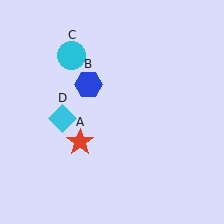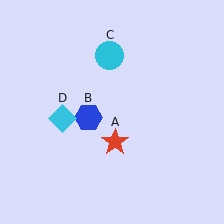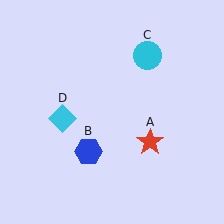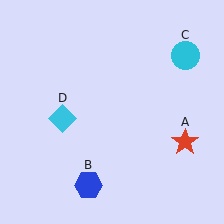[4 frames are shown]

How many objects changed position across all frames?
3 objects changed position: red star (object A), blue hexagon (object B), cyan circle (object C).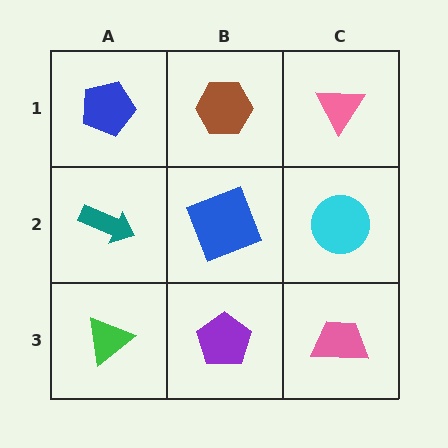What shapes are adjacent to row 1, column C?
A cyan circle (row 2, column C), a brown hexagon (row 1, column B).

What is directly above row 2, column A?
A blue pentagon.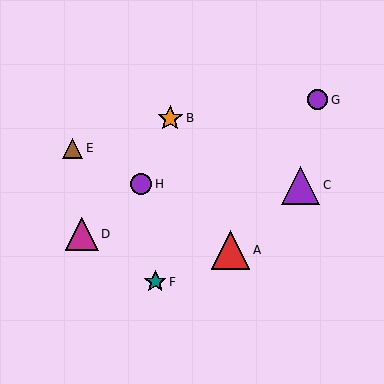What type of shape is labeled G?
Shape G is a purple circle.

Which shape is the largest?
The purple triangle (labeled C) is the largest.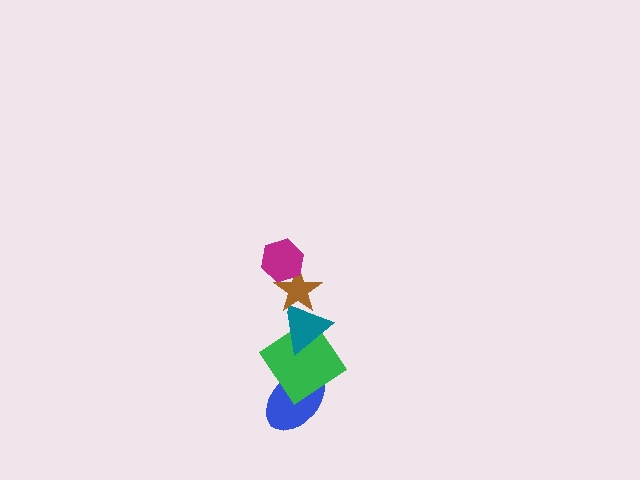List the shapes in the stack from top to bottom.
From top to bottom: the magenta hexagon, the brown star, the teal triangle, the green diamond, the blue ellipse.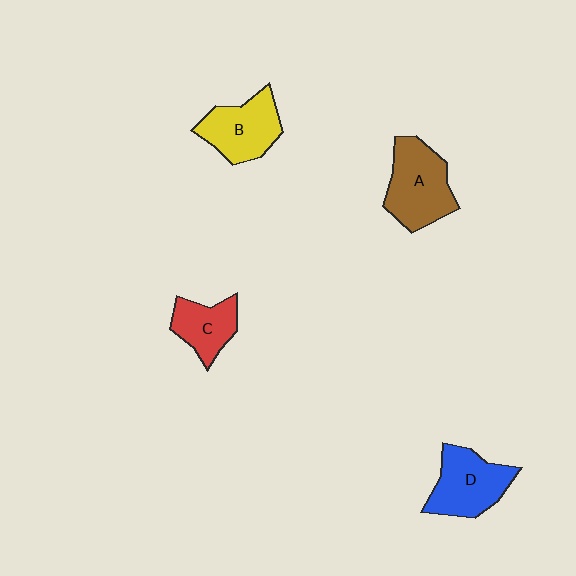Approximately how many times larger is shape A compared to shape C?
Approximately 1.6 times.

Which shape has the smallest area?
Shape C (red).